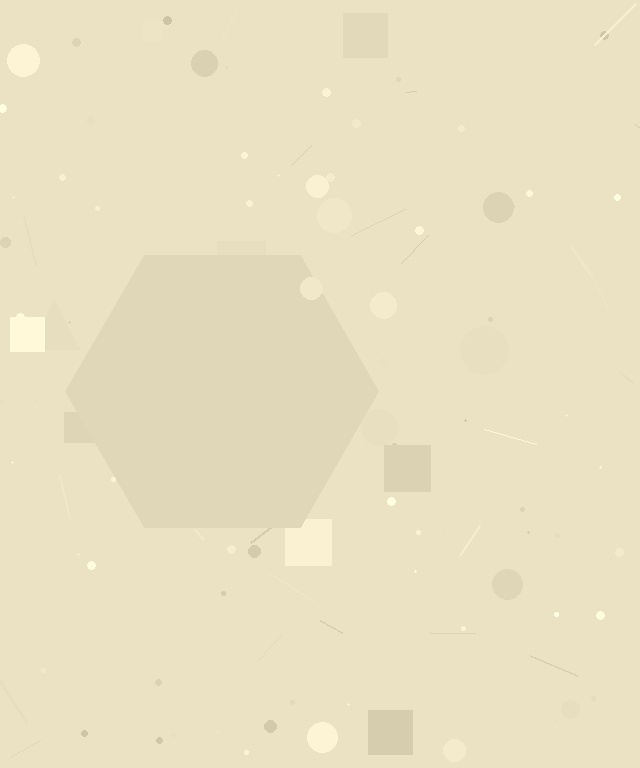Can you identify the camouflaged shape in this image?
The camouflaged shape is a hexagon.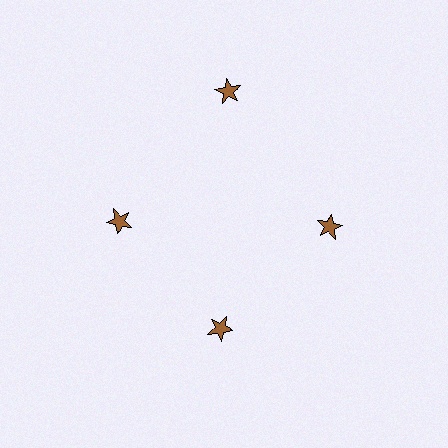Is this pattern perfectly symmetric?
No. The 4 brown stars are arranged in a ring, but one element near the 12 o'clock position is pushed outward from the center, breaking the 4-fold rotational symmetry.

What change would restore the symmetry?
The symmetry would be restored by moving it inward, back onto the ring so that all 4 stars sit at equal angles and equal distance from the center.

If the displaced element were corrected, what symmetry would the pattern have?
It would have 4-fold rotational symmetry — the pattern would map onto itself every 90 degrees.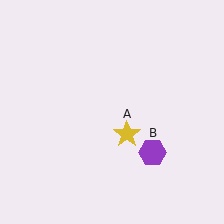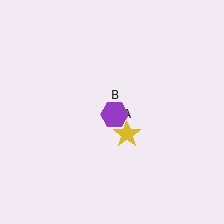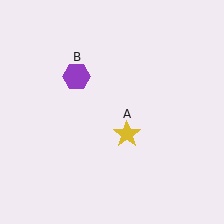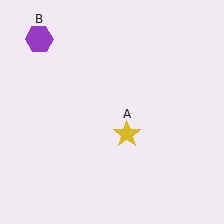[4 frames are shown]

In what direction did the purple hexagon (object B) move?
The purple hexagon (object B) moved up and to the left.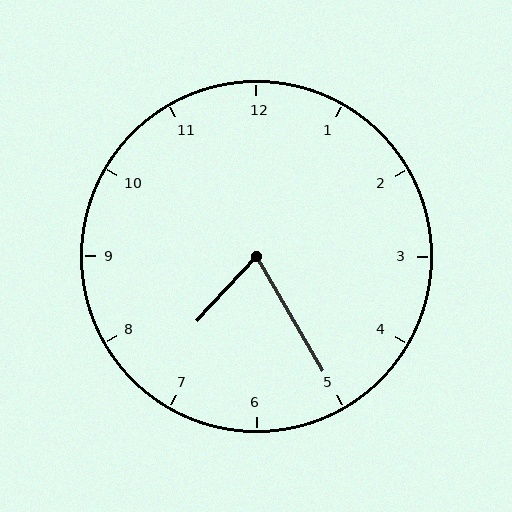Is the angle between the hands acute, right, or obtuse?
It is acute.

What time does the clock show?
7:25.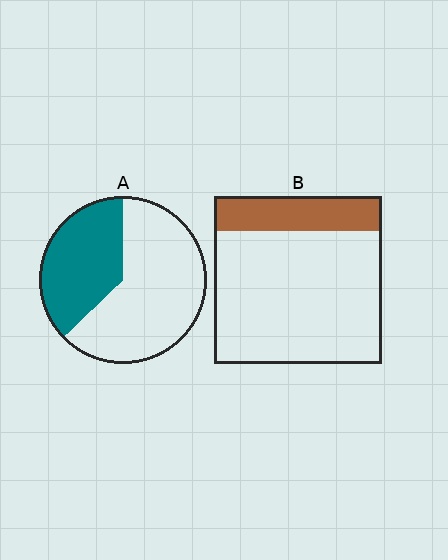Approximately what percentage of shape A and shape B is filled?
A is approximately 35% and B is approximately 20%.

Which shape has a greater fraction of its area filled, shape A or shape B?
Shape A.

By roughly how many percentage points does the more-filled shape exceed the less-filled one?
By roughly 15 percentage points (A over B).